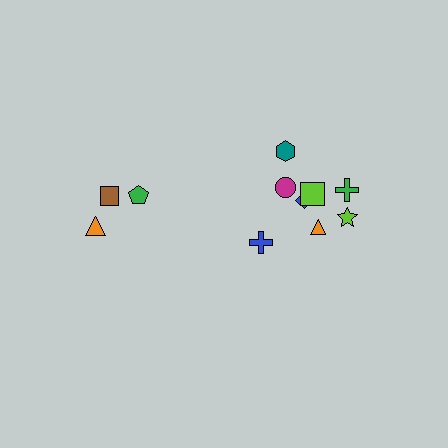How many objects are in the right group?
There are 8 objects.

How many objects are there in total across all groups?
There are 11 objects.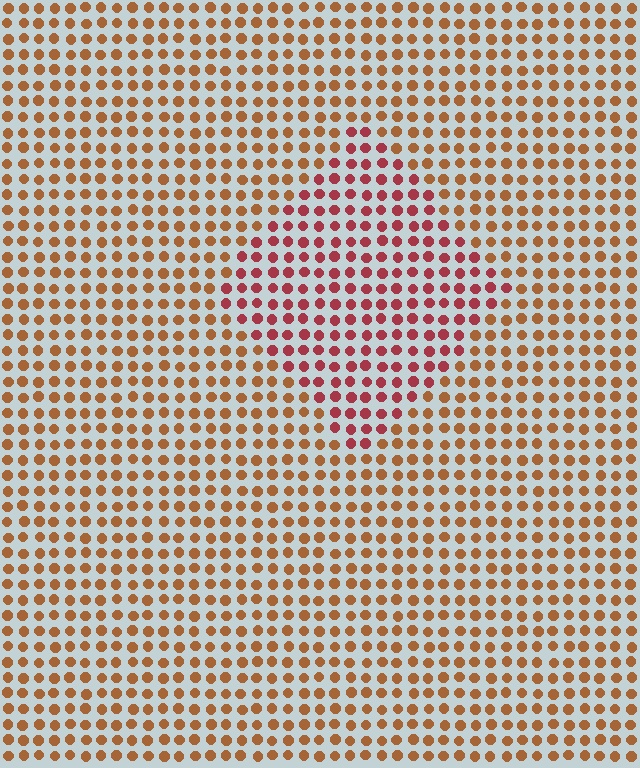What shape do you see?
I see a diamond.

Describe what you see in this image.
The image is filled with small brown elements in a uniform arrangement. A diamond-shaped region is visible where the elements are tinted to a slightly different hue, forming a subtle color boundary.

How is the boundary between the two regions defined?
The boundary is defined purely by a slight shift in hue (about 35 degrees). Spacing, size, and orientation are identical on both sides.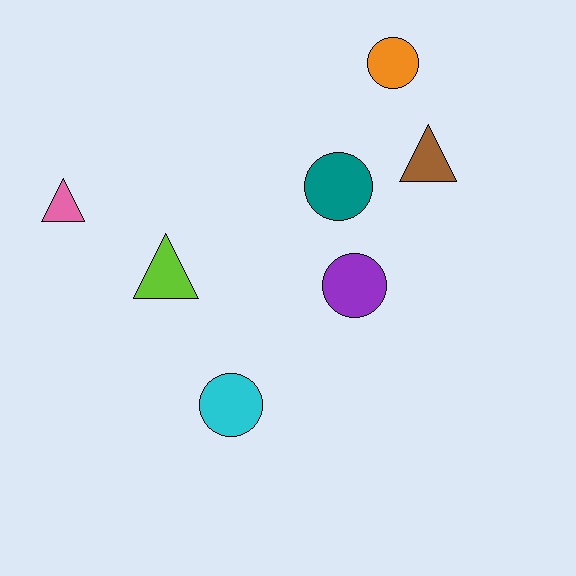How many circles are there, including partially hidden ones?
There are 4 circles.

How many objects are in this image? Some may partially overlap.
There are 7 objects.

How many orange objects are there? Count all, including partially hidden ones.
There is 1 orange object.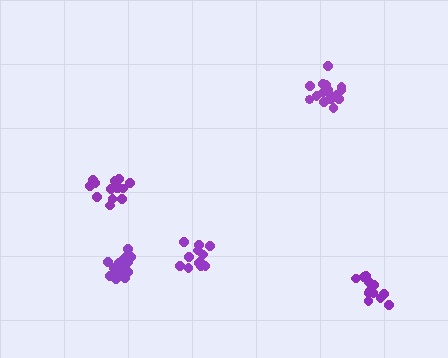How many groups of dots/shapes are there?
There are 5 groups.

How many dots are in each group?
Group 1: 18 dots, Group 2: 14 dots, Group 3: 12 dots, Group 4: 17 dots, Group 5: 12 dots (73 total).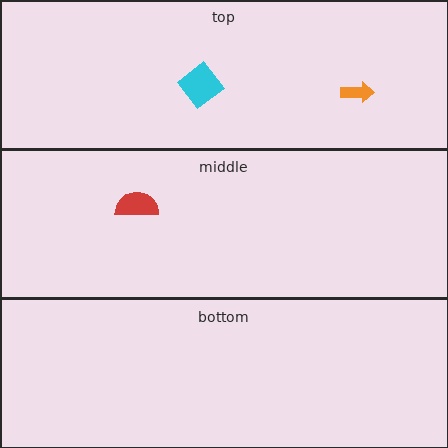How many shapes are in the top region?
2.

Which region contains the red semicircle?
The middle region.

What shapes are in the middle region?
The red semicircle.